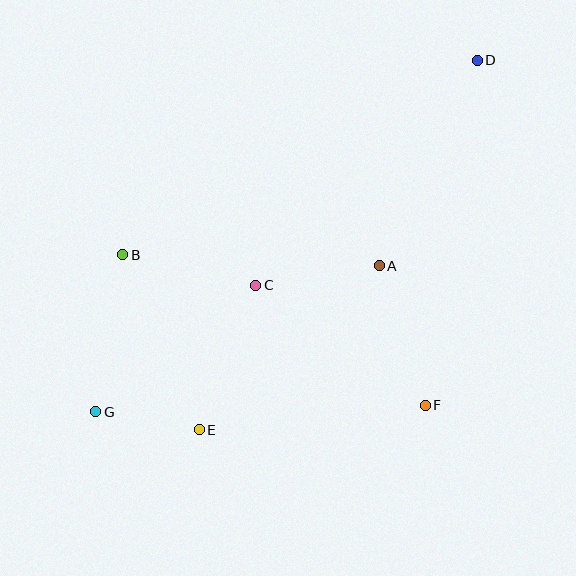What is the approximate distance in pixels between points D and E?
The distance between D and E is approximately 462 pixels.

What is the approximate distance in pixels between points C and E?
The distance between C and E is approximately 155 pixels.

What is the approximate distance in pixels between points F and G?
The distance between F and G is approximately 330 pixels.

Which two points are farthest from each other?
Points D and G are farthest from each other.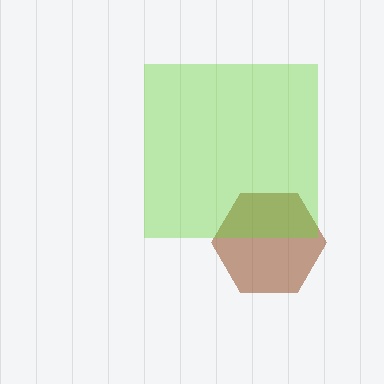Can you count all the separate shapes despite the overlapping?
Yes, there are 2 separate shapes.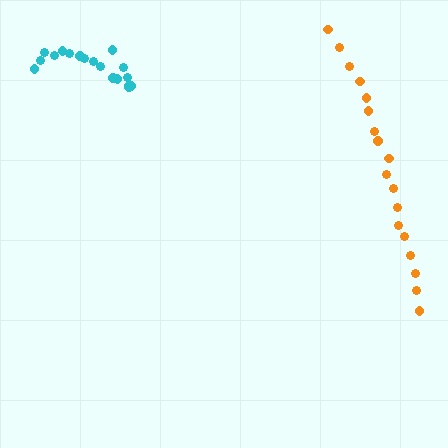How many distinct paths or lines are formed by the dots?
There are 2 distinct paths.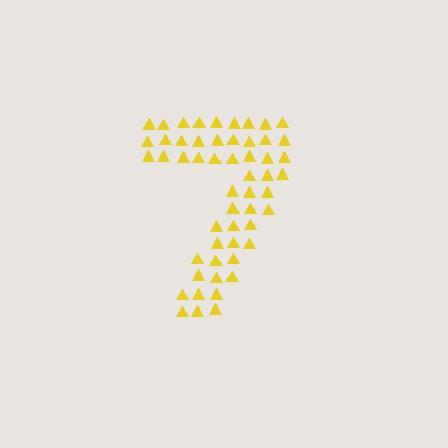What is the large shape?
The large shape is the digit 7.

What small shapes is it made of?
It is made of small triangles.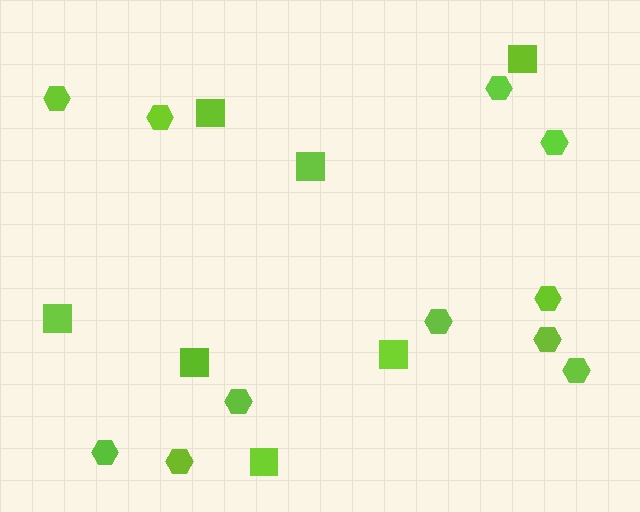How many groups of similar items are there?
There are 2 groups: one group of hexagons (11) and one group of squares (7).